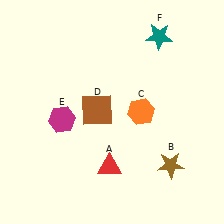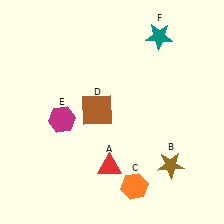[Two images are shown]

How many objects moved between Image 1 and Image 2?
1 object moved between the two images.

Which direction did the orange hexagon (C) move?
The orange hexagon (C) moved down.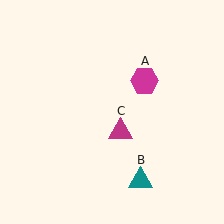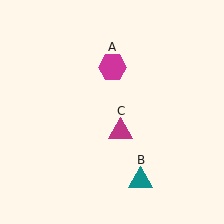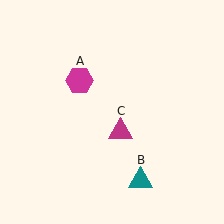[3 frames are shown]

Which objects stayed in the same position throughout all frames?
Teal triangle (object B) and magenta triangle (object C) remained stationary.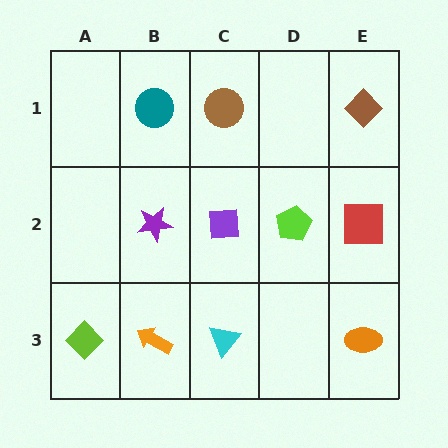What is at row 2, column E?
A red square.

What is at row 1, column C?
A brown circle.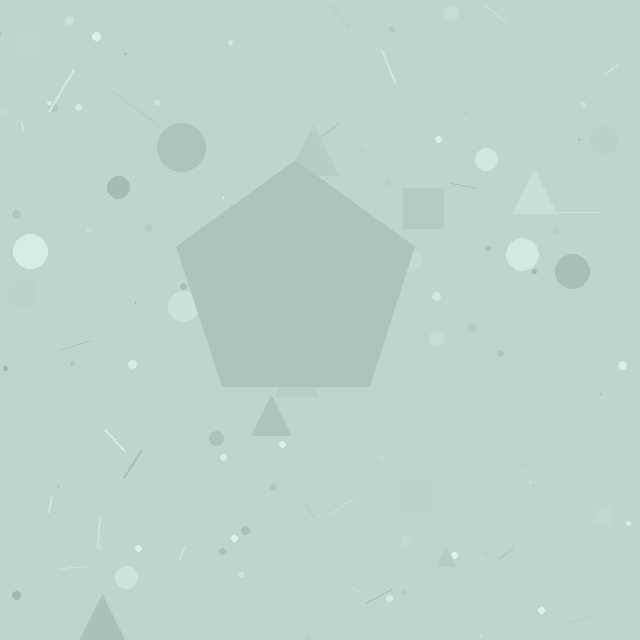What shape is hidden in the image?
A pentagon is hidden in the image.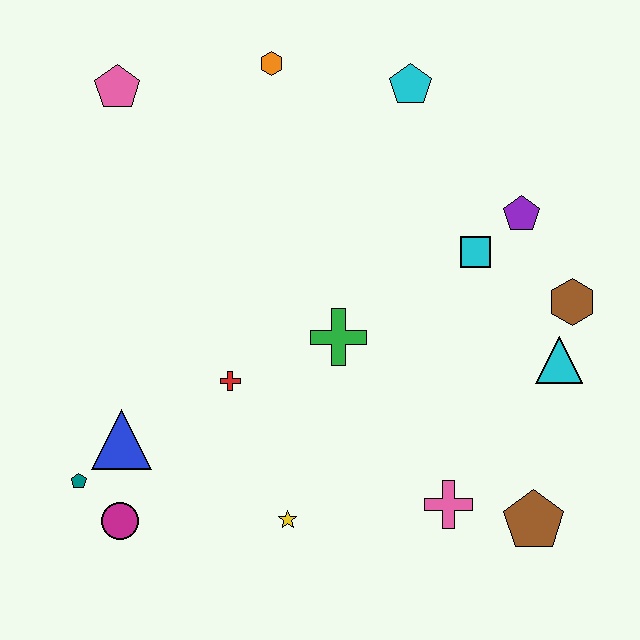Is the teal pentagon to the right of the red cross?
No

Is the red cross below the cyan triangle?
Yes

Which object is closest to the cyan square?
The purple pentagon is closest to the cyan square.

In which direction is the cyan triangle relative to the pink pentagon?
The cyan triangle is to the right of the pink pentagon.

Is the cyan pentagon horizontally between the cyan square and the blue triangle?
Yes